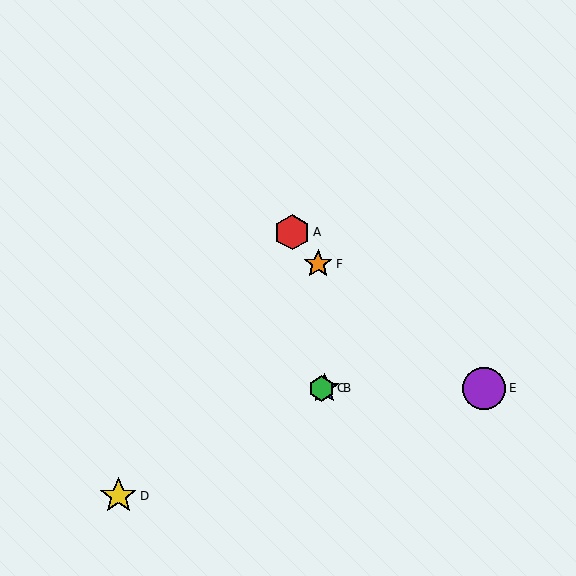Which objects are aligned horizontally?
Objects B, C, E are aligned horizontally.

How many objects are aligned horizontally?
3 objects (B, C, E) are aligned horizontally.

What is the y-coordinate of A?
Object A is at y≈232.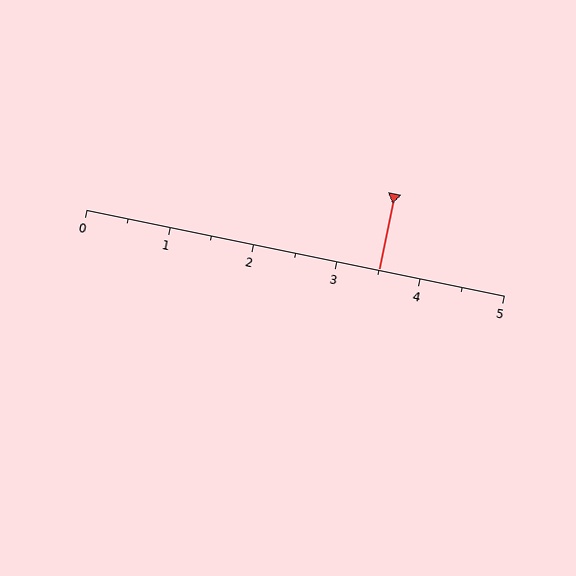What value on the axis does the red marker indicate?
The marker indicates approximately 3.5.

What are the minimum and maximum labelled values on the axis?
The axis runs from 0 to 5.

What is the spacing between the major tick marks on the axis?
The major ticks are spaced 1 apart.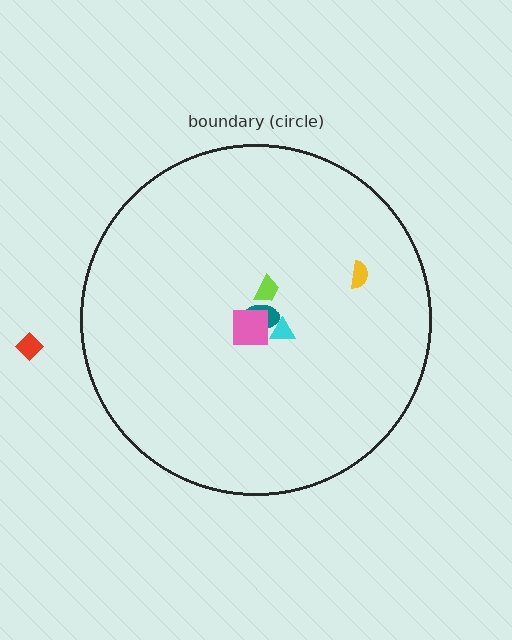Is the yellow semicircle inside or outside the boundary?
Inside.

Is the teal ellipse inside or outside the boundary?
Inside.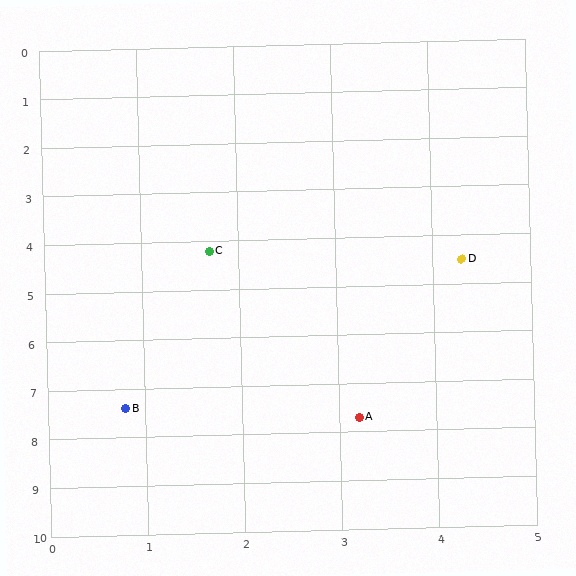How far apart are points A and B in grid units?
Points A and B are about 2.4 grid units apart.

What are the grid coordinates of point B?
Point B is at approximately (0.8, 7.4).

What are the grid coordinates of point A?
Point A is at approximately (3.2, 7.7).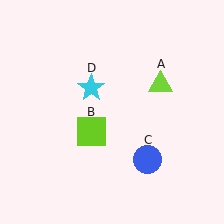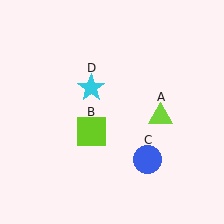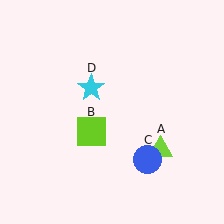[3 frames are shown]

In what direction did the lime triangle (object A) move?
The lime triangle (object A) moved down.